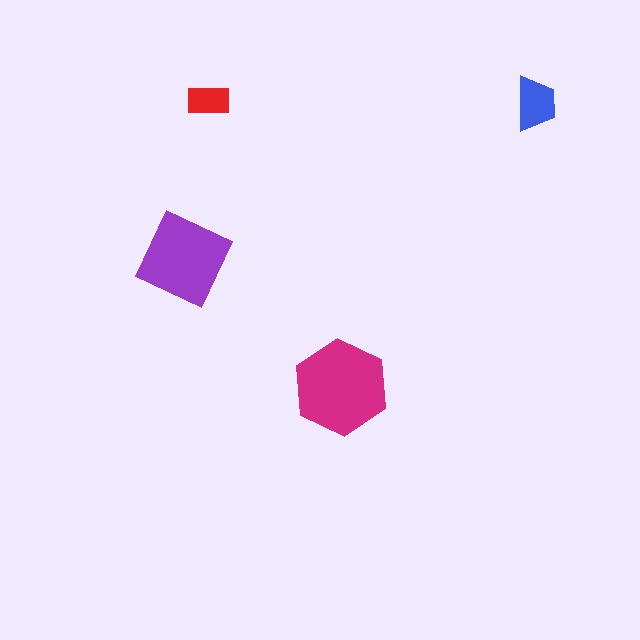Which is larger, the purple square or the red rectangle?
The purple square.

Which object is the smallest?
The red rectangle.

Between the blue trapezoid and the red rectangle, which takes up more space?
The blue trapezoid.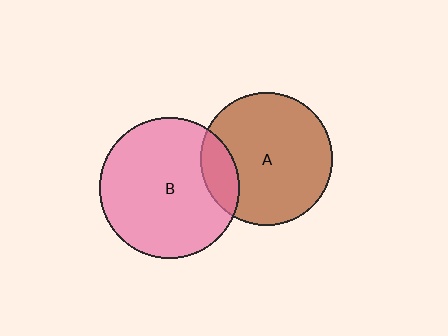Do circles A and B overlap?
Yes.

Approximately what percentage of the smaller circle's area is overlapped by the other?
Approximately 15%.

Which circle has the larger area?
Circle B (pink).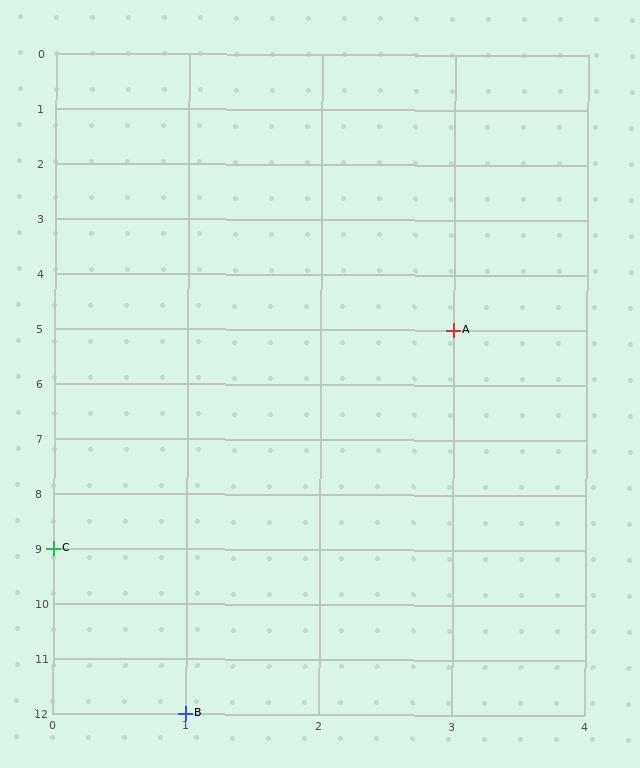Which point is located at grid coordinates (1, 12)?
Point B is at (1, 12).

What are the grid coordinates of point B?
Point B is at grid coordinates (1, 12).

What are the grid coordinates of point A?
Point A is at grid coordinates (3, 5).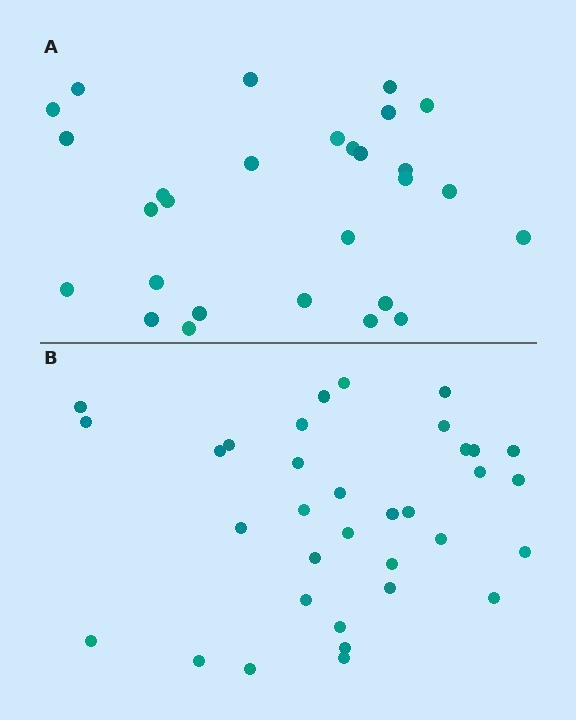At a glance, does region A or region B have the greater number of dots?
Region B (the bottom region) has more dots.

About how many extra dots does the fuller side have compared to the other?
Region B has about 6 more dots than region A.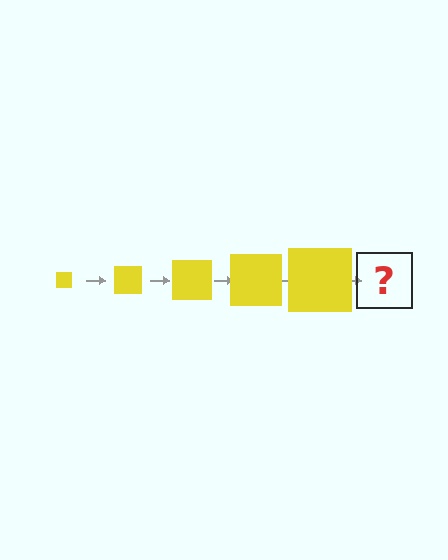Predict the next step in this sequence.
The next step is a yellow square, larger than the previous one.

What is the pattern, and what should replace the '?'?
The pattern is that the square gets progressively larger each step. The '?' should be a yellow square, larger than the previous one.